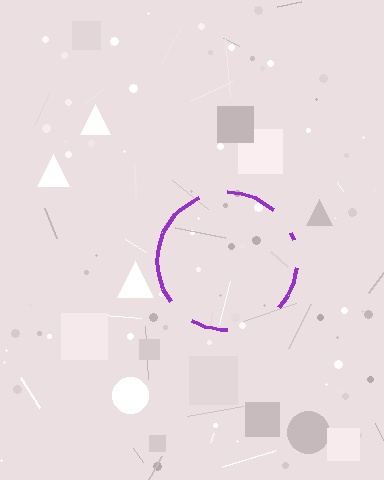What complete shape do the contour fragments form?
The contour fragments form a circle.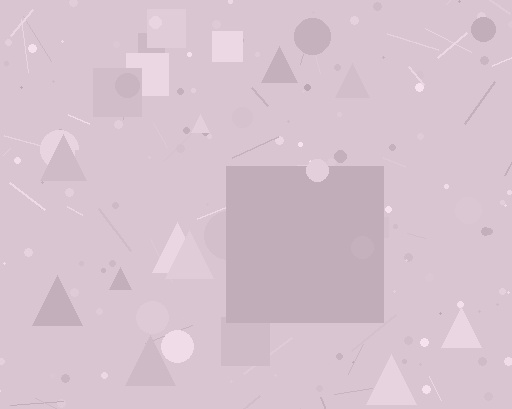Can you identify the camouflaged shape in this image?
The camouflaged shape is a square.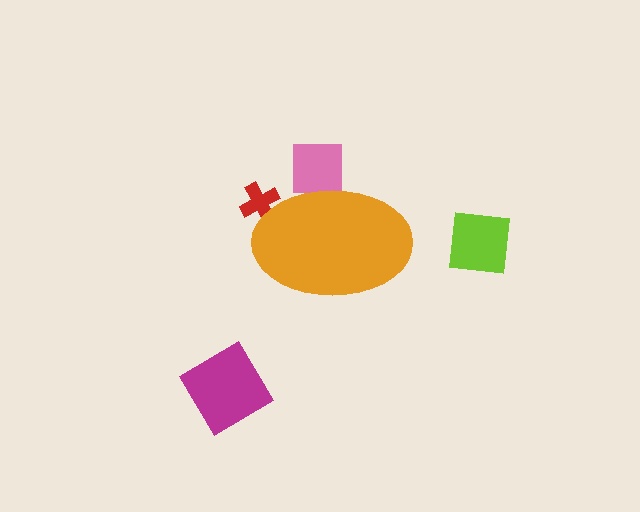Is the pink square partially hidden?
Yes, the pink square is partially hidden behind the orange ellipse.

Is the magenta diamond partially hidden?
No, the magenta diamond is fully visible.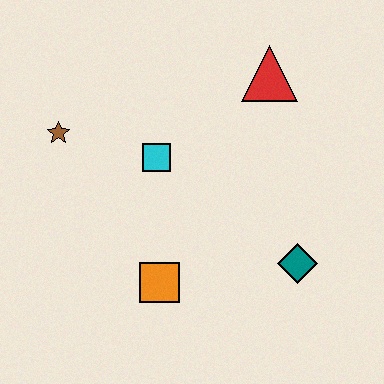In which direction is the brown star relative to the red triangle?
The brown star is to the left of the red triangle.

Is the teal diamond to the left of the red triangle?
No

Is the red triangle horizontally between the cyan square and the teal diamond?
Yes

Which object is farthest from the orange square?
The red triangle is farthest from the orange square.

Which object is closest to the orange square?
The cyan square is closest to the orange square.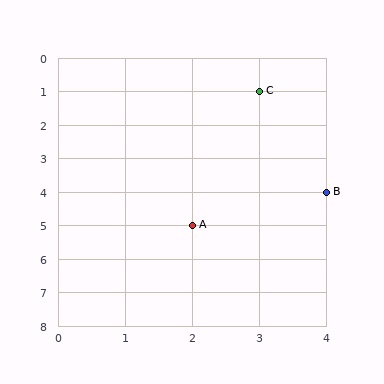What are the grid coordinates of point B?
Point B is at grid coordinates (4, 4).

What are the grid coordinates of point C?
Point C is at grid coordinates (3, 1).